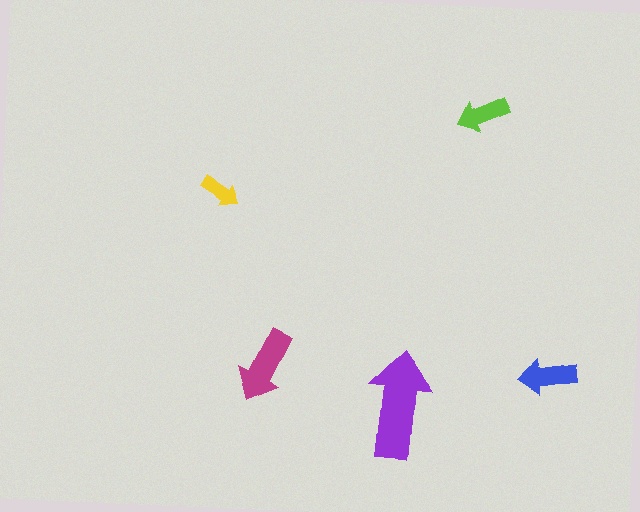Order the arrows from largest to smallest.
the purple one, the magenta one, the blue one, the lime one, the yellow one.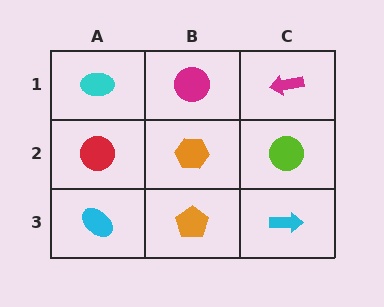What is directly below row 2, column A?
A cyan ellipse.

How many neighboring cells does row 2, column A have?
3.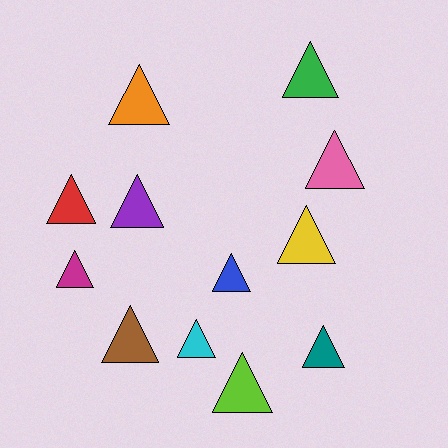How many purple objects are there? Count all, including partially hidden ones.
There is 1 purple object.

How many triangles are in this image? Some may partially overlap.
There are 12 triangles.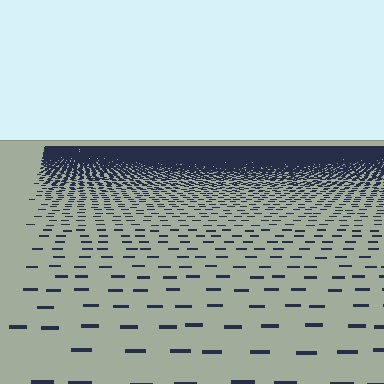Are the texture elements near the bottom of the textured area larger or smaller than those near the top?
Larger. Near the bottom, elements are closer to the viewer and appear at a bigger on-screen size.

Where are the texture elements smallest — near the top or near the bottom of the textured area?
Near the top.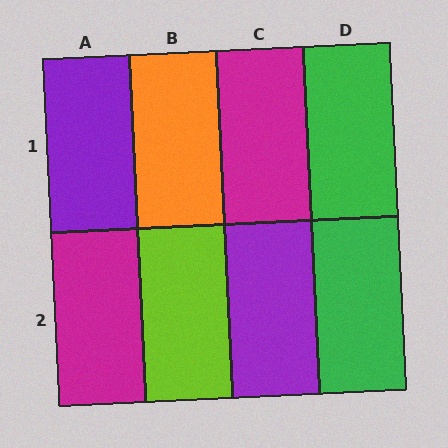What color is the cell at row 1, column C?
Magenta.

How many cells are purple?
2 cells are purple.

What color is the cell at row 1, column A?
Purple.